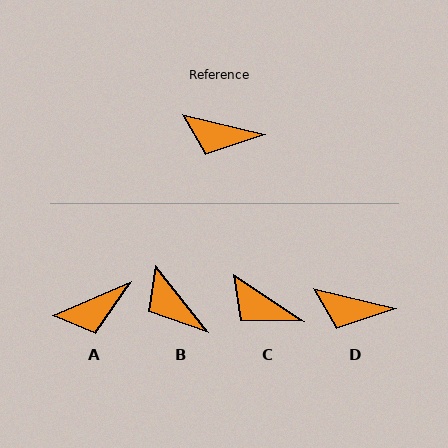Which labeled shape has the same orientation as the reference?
D.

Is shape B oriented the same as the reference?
No, it is off by about 38 degrees.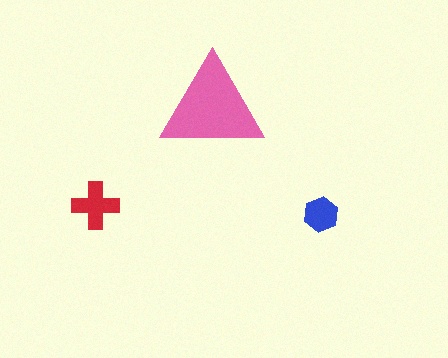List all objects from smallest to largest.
The blue hexagon, the red cross, the pink triangle.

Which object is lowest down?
The blue hexagon is bottommost.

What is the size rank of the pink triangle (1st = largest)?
1st.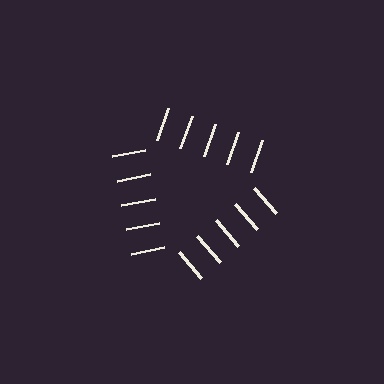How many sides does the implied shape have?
3 sides — the line-ends trace a triangle.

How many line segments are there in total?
15 — 5 along each of the 3 edges.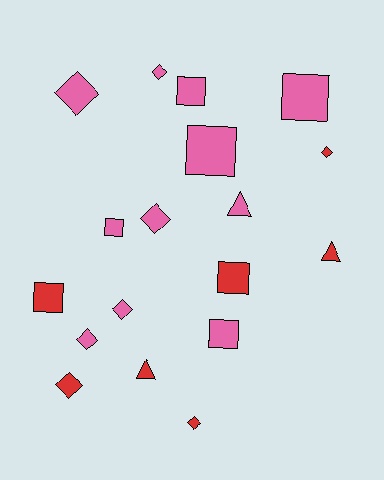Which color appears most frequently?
Pink, with 11 objects.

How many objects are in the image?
There are 18 objects.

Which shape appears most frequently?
Diamond, with 8 objects.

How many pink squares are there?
There are 5 pink squares.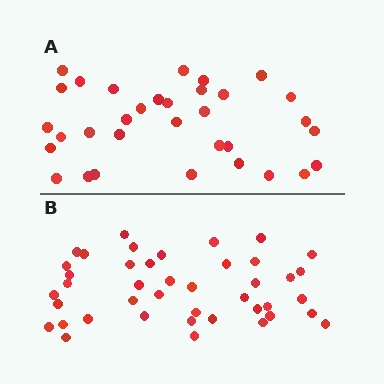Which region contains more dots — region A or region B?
Region B (the bottom region) has more dots.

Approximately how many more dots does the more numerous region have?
Region B has roughly 8 or so more dots than region A.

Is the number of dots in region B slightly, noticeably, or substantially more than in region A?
Region B has noticeably more, but not dramatically so. The ratio is roughly 1.3 to 1.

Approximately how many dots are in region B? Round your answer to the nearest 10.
About 40 dots. (The exact count is 42, which rounds to 40.)